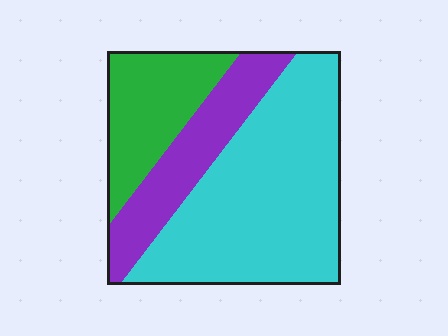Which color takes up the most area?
Cyan, at roughly 55%.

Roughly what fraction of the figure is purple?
Purple takes up about one fifth (1/5) of the figure.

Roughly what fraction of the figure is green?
Green takes up less than a quarter of the figure.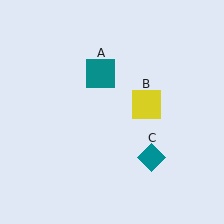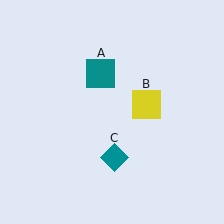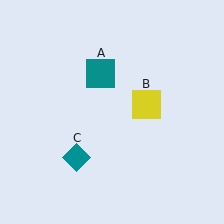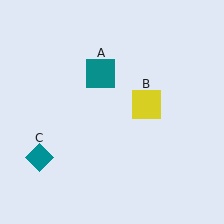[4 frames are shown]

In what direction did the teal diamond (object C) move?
The teal diamond (object C) moved left.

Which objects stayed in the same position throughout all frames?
Teal square (object A) and yellow square (object B) remained stationary.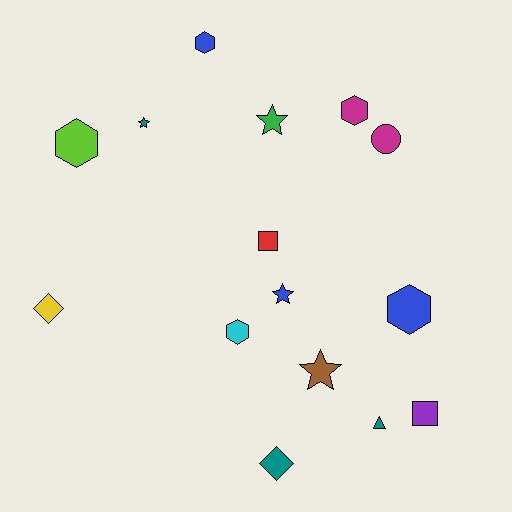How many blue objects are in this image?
There are 3 blue objects.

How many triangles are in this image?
There is 1 triangle.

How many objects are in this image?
There are 15 objects.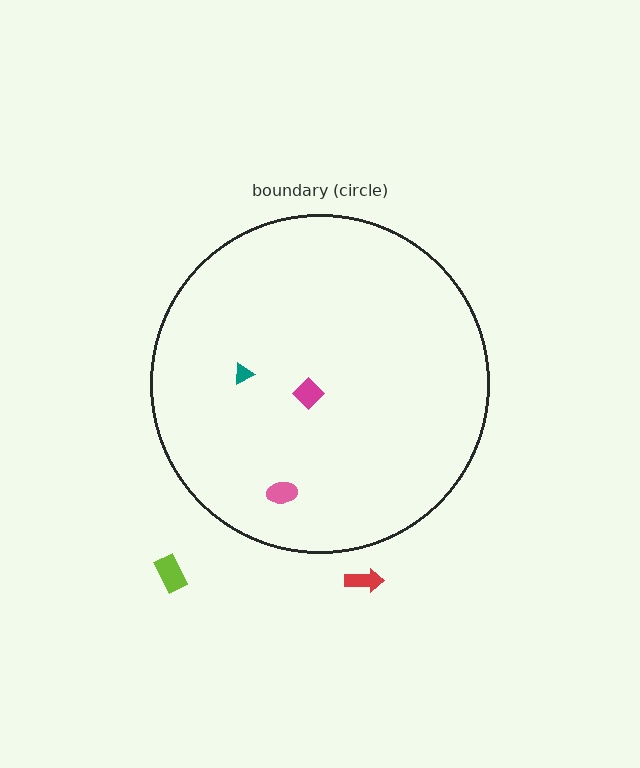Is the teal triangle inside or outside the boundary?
Inside.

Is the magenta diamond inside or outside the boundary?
Inside.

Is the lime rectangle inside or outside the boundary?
Outside.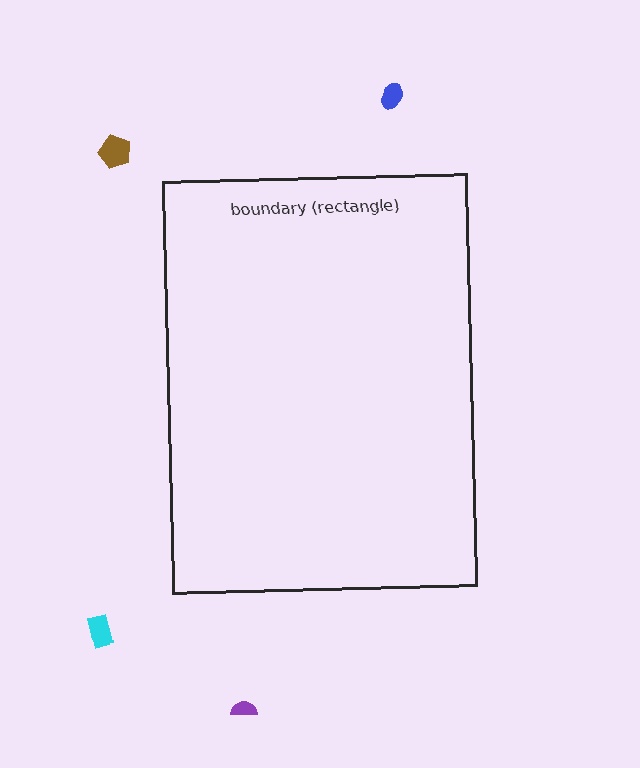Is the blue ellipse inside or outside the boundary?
Outside.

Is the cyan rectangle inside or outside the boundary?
Outside.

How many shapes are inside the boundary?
0 inside, 4 outside.